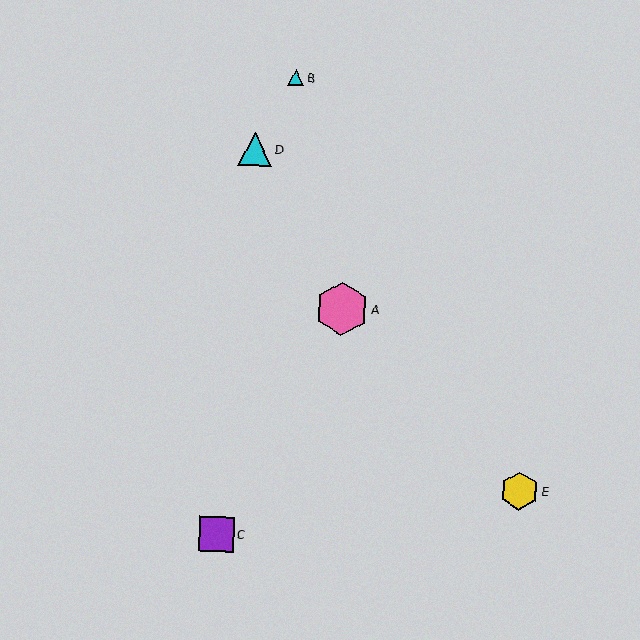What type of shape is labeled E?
Shape E is a yellow hexagon.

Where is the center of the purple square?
The center of the purple square is at (217, 534).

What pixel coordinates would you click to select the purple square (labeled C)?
Click at (217, 534) to select the purple square C.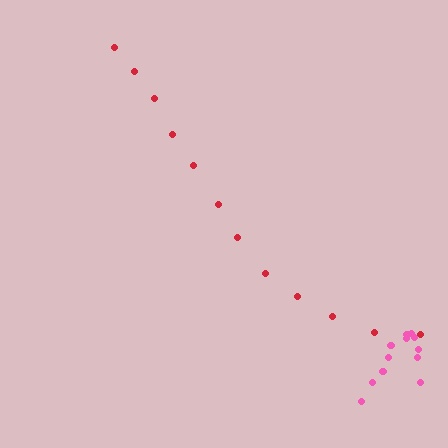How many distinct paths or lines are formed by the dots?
There are 2 distinct paths.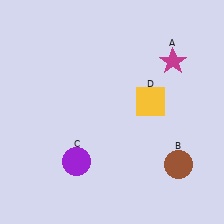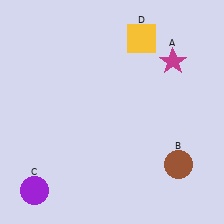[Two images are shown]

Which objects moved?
The objects that moved are: the purple circle (C), the yellow square (D).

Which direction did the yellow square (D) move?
The yellow square (D) moved up.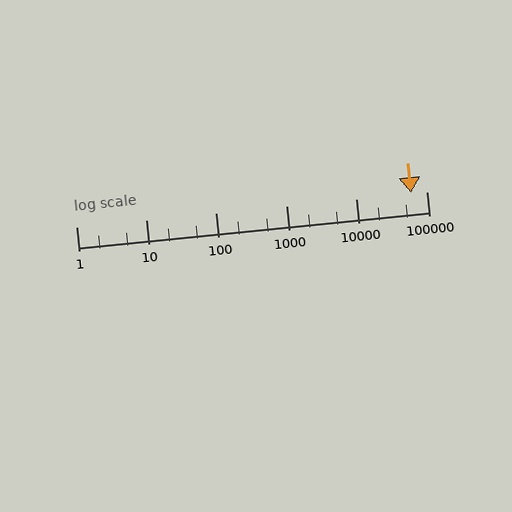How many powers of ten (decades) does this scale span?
The scale spans 5 decades, from 1 to 100000.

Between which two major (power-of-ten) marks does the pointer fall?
The pointer is between 10000 and 100000.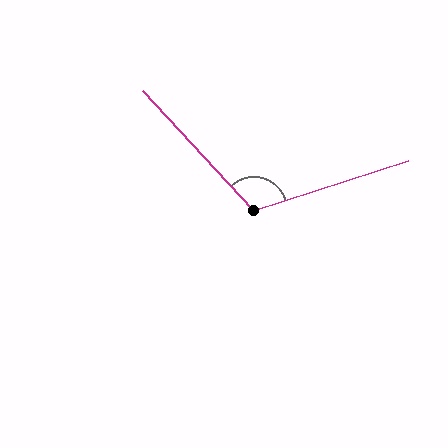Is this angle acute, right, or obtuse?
It is obtuse.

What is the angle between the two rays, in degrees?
Approximately 115 degrees.